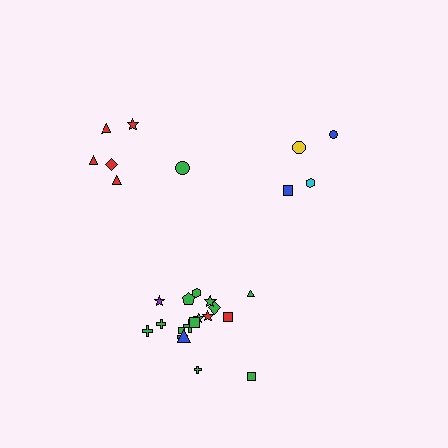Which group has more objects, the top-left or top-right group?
The top-left group.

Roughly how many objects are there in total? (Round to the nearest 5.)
Roughly 30 objects in total.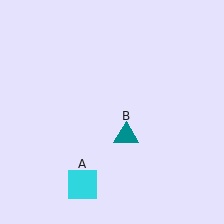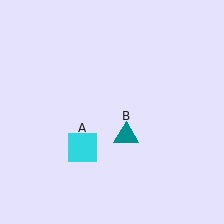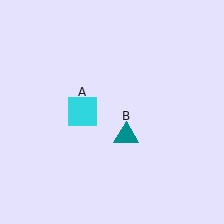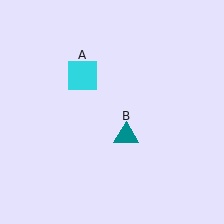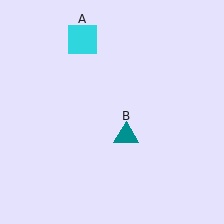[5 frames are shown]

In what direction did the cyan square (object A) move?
The cyan square (object A) moved up.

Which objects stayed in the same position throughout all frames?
Teal triangle (object B) remained stationary.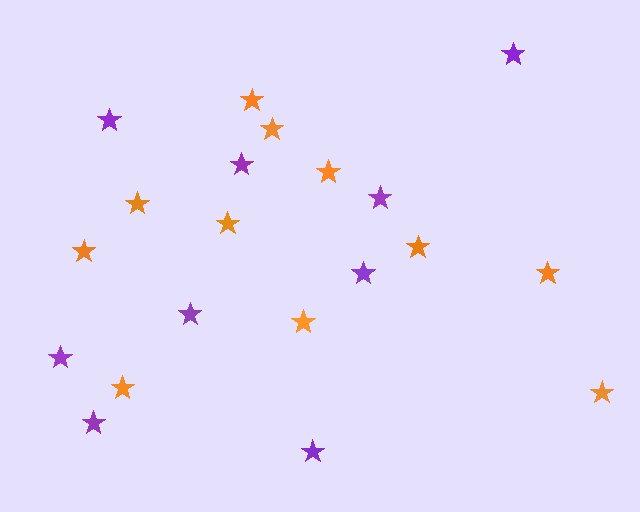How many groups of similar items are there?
There are 2 groups: one group of purple stars (9) and one group of orange stars (11).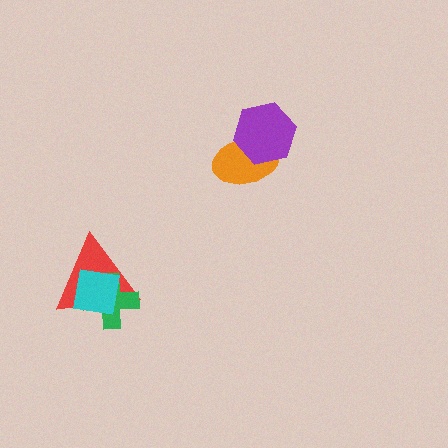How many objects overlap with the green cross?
2 objects overlap with the green cross.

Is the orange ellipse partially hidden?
Yes, it is partially covered by another shape.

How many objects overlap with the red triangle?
2 objects overlap with the red triangle.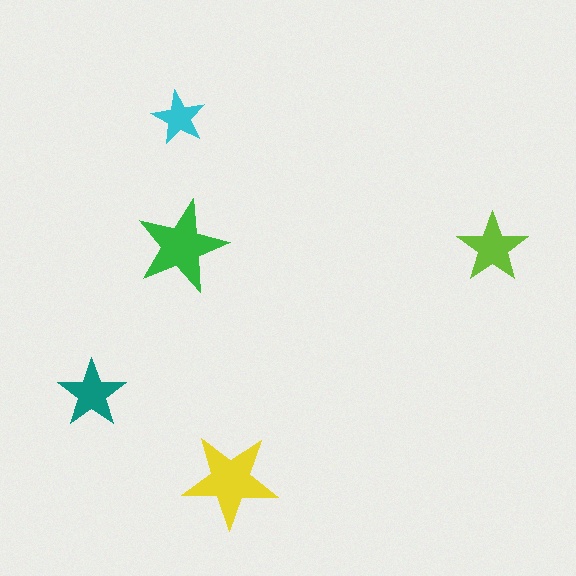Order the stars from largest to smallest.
the yellow one, the green one, the lime one, the teal one, the cyan one.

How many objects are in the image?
There are 5 objects in the image.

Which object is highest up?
The cyan star is topmost.